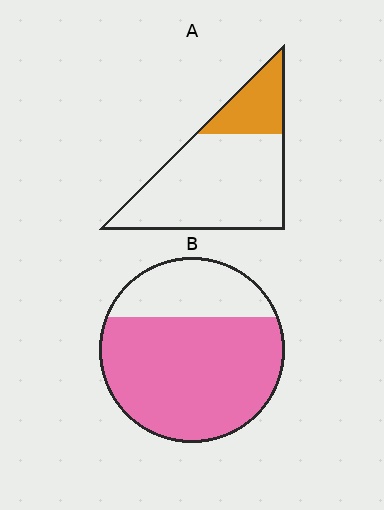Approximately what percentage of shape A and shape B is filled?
A is approximately 25% and B is approximately 70%.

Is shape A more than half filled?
No.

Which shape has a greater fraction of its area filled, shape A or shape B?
Shape B.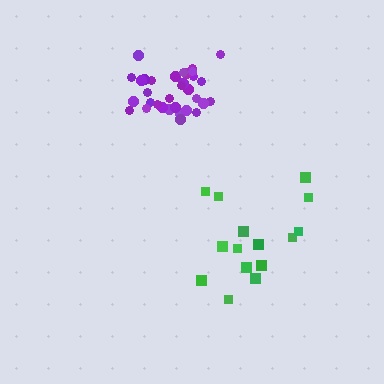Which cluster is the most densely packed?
Purple.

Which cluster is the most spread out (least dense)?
Green.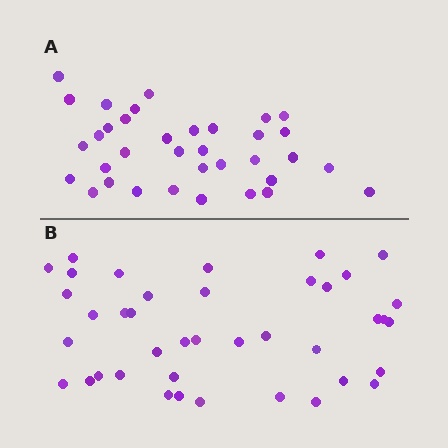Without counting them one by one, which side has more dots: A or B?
Region B (the bottom region) has more dots.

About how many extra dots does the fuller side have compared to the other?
Region B has about 5 more dots than region A.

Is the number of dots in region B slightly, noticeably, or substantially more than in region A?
Region B has only slightly more — the two regions are fairly close. The ratio is roughly 1.1 to 1.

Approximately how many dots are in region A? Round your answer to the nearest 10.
About 40 dots. (The exact count is 35, which rounds to 40.)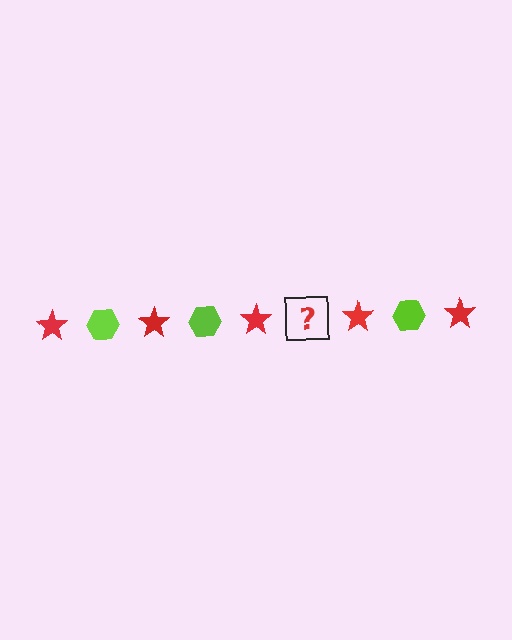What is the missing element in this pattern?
The missing element is a lime hexagon.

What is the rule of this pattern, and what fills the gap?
The rule is that the pattern alternates between red star and lime hexagon. The gap should be filled with a lime hexagon.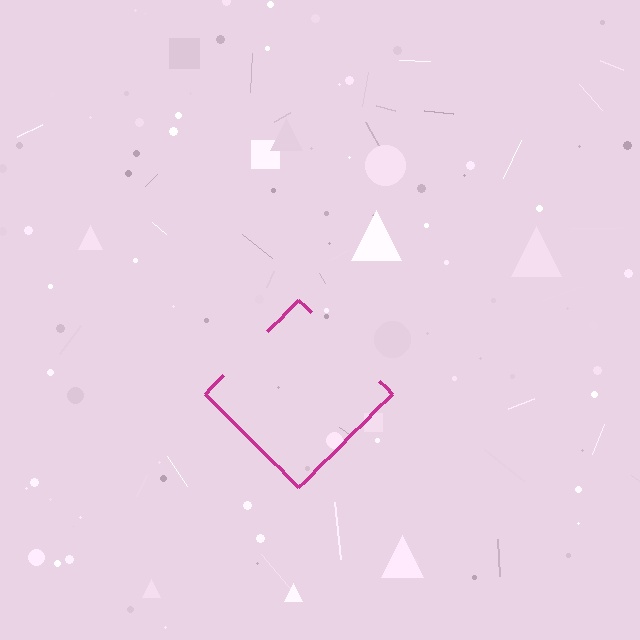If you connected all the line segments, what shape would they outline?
They would outline a diamond.